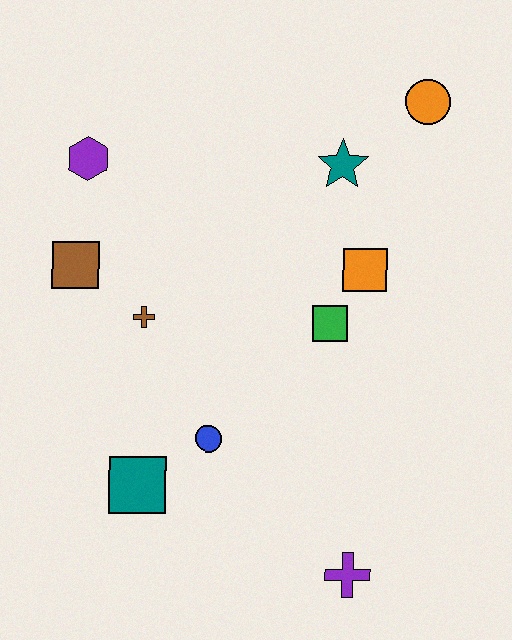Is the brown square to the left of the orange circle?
Yes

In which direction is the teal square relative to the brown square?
The teal square is below the brown square.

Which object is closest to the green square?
The orange square is closest to the green square.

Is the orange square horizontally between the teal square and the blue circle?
No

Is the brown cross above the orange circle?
No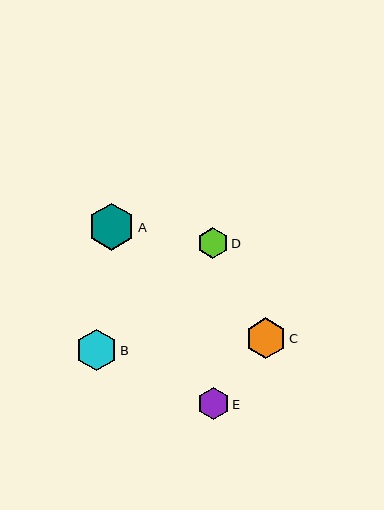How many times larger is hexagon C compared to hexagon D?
Hexagon C is approximately 1.3 times the size of hexagon D.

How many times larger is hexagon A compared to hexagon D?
Hexagon A is approximately 1.5 times the size of hexagon D.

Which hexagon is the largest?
Hexagon A is the largest with a size of approximately 47 pixels.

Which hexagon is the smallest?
Hexagon D is the smallest with a size of approximately 30 pixels.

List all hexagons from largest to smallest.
From largest to smallest: A, B, C, E, D.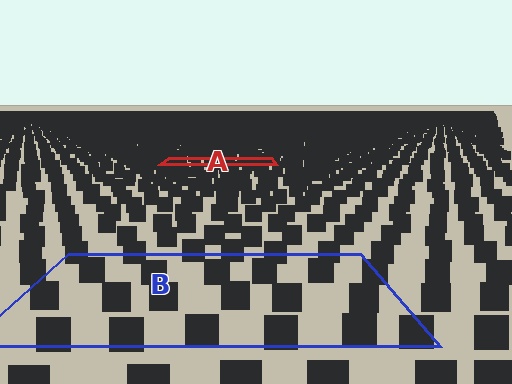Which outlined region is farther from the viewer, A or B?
Region A is farther from the viewer — the texture elements inside it appear smaller and more densely packed.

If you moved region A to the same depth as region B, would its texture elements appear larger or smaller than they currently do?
They would appear larger. At a closer depth, the same texture elements are projected at a bigger on-screen size.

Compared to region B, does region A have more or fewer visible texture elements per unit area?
Region A has more texture elements per unit area — they are packed more densely because it is farther away.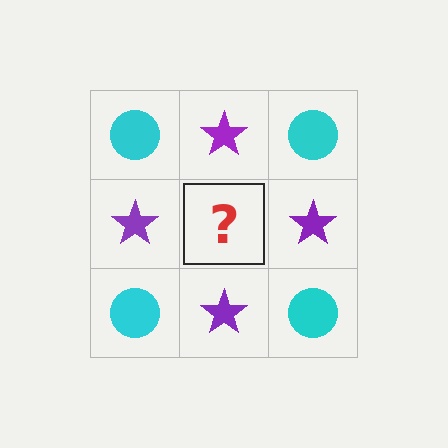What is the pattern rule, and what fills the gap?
The rule is that it alternates cyan circle and purple star in a checkerboard pattern. The gap should be filled with a cyan circle.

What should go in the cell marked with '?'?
The missing cell should contain a cyan circle.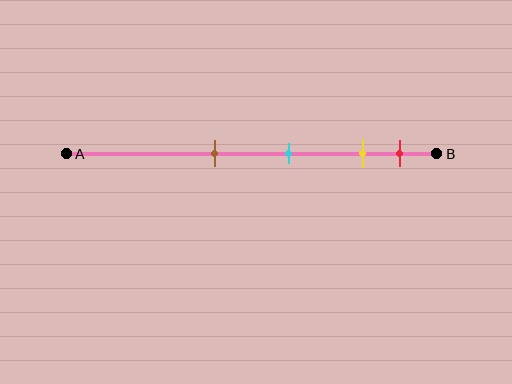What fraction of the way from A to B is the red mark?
The red mark is approximately 90% (0.9) of the way from A to B.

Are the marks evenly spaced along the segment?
No, the marks are not evenly spaced.